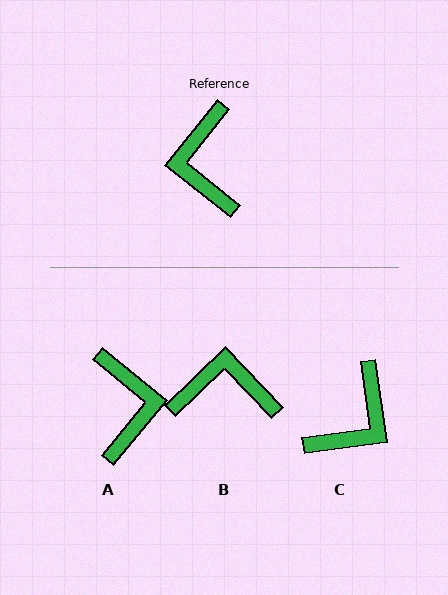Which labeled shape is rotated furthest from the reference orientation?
A, about 179 degrees away.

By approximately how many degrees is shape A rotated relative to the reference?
Approximately 179 degrees counter-clockwise.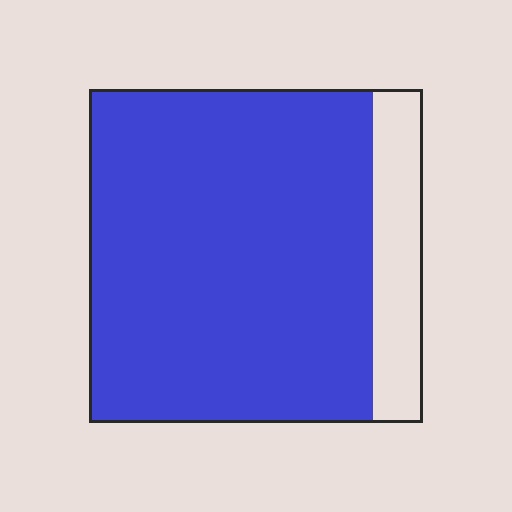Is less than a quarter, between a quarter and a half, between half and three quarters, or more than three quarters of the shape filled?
More than three quarters.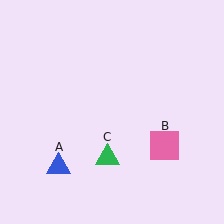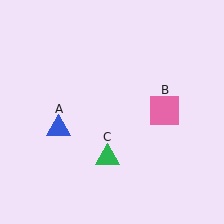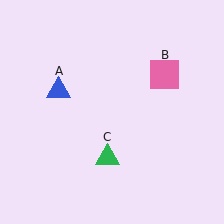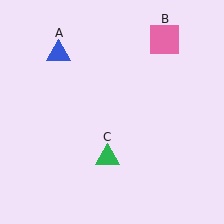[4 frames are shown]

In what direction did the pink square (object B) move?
The pink square (object B) moved up.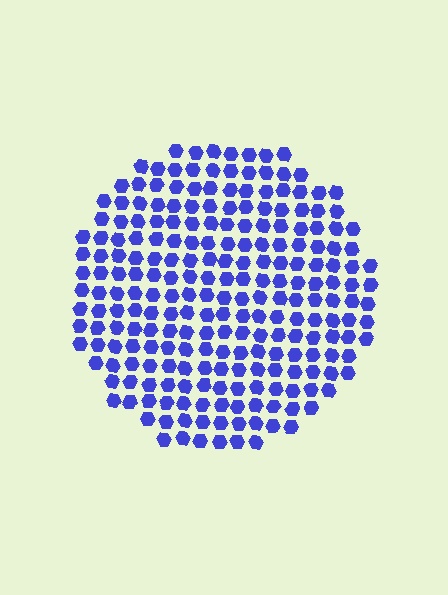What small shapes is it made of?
It is made of small hexagons.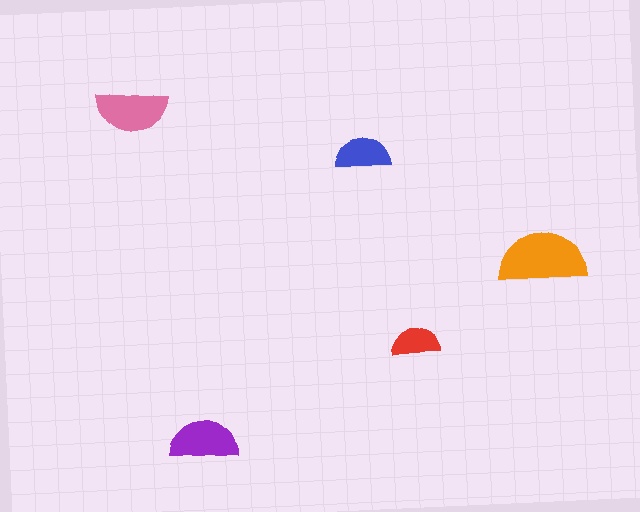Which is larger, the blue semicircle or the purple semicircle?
The purple one.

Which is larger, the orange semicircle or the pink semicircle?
The orange one.